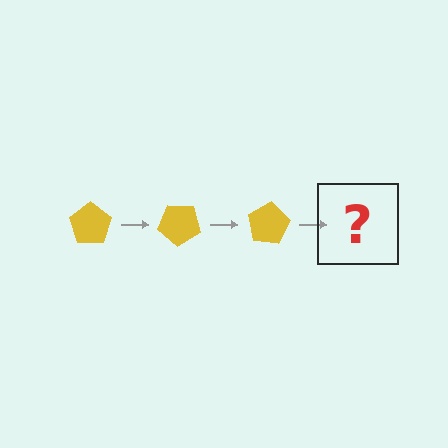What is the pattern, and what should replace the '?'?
The pattern is that the pentagon rotates 40 degrees each step. The '?' should be a yellow pentagon rotated 120 degrees.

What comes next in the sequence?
The next element should be a yellow pentagon rotated 120 degrees.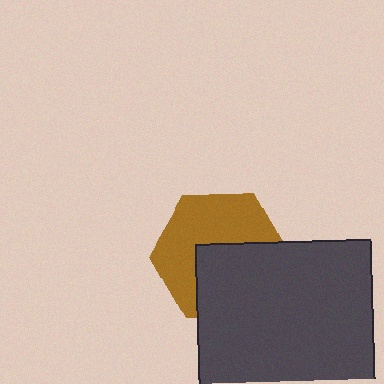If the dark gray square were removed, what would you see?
You would see the complete brown hexagon.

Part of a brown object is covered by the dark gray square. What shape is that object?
It is a hexagon.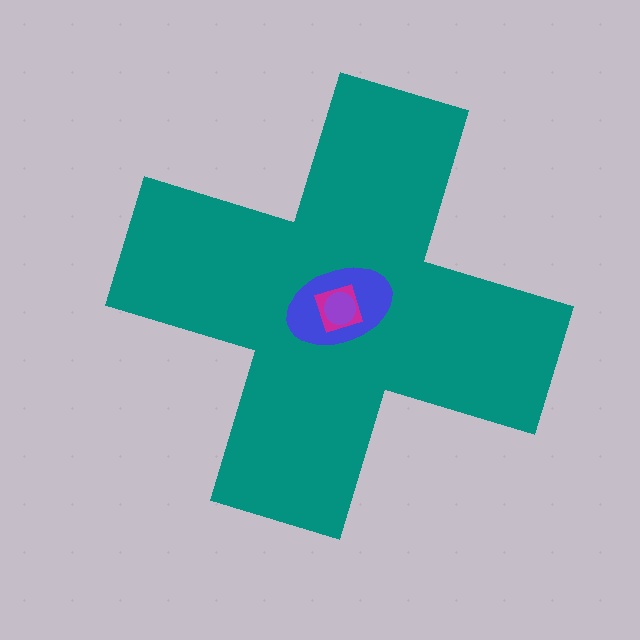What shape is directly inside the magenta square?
The purple circle.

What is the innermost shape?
The purple circle.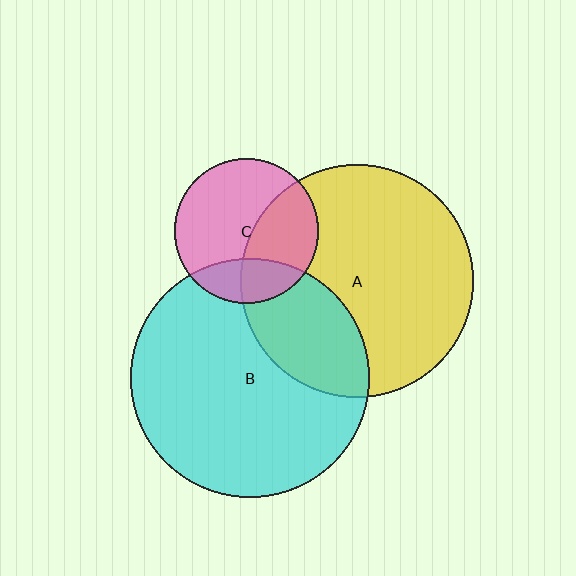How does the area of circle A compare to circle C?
Approximately 2.6 times.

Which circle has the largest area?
Circle B (cyan).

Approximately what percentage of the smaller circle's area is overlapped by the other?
Approximately 20%.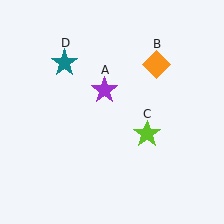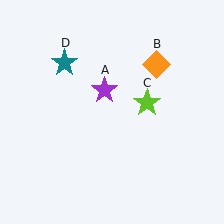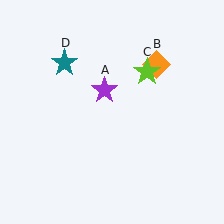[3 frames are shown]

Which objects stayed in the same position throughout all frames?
Purple star (object A) and orange diamond (object B) and teal star (object D) remained stationary.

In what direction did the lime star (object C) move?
The lime star (object C) moved up.